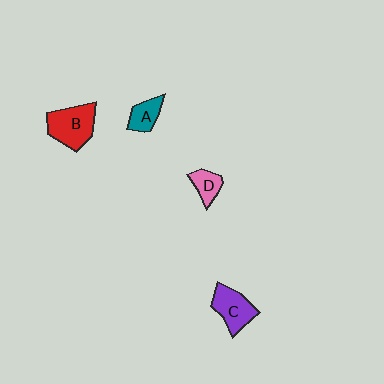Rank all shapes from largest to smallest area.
From largest to smallest: B (red), C (purple), A (teal), D (pink).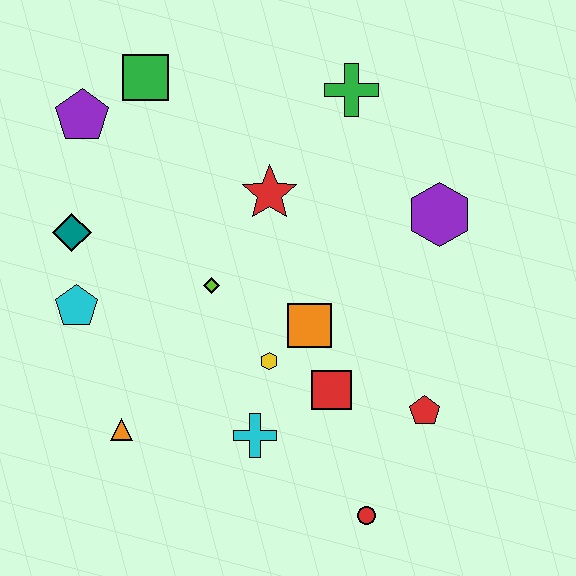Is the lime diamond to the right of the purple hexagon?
No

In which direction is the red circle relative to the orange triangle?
The red circle is to the right of the orange triangle.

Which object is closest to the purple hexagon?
The green cross is closest to the purple hexagon.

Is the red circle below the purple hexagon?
Yes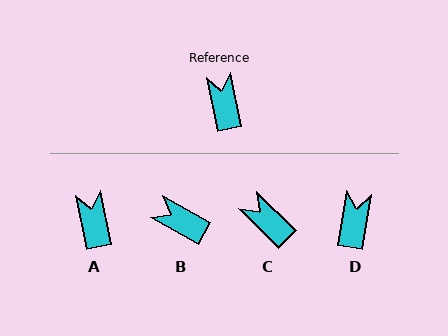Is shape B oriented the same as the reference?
No, it is off by about 50 degrees.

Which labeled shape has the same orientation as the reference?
A.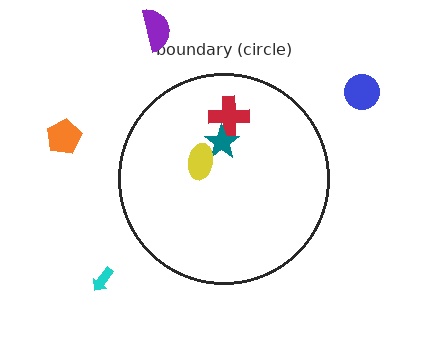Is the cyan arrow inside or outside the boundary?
Outside.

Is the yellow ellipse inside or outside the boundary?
Inside.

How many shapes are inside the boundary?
3 inside, 4 outside.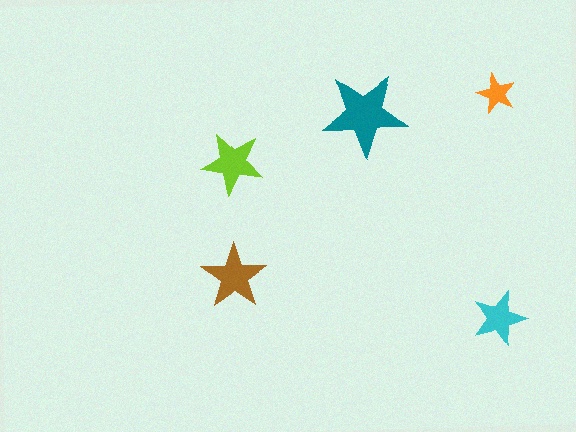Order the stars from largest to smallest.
the teal one, the brown one, the lime one, the cyan one, the orange one.